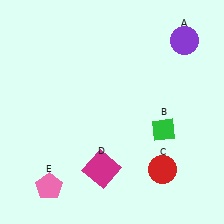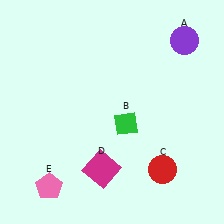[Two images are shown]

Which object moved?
The green diamond (B) moved left.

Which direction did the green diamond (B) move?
The green diamond (B) moved left.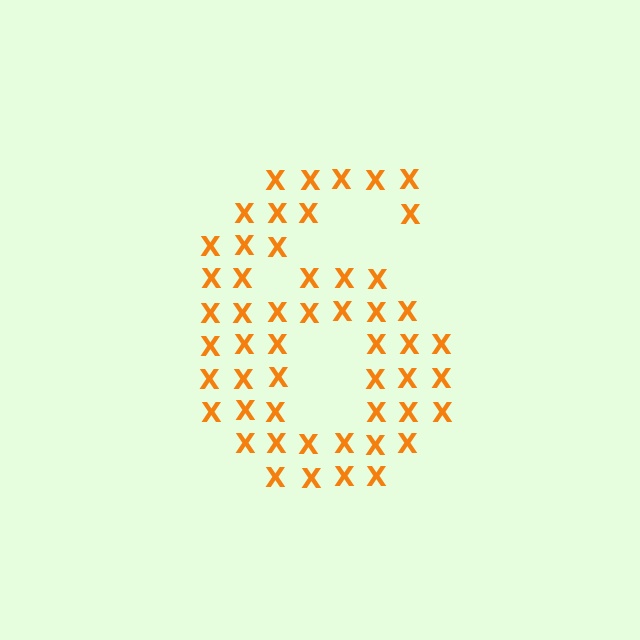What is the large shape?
The large shape is the digit 6.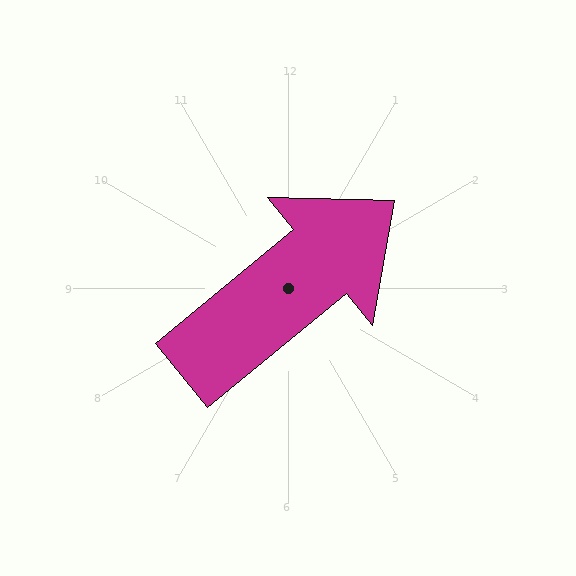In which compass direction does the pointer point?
Northeast.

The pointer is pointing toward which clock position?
Roughly 2 o'clock.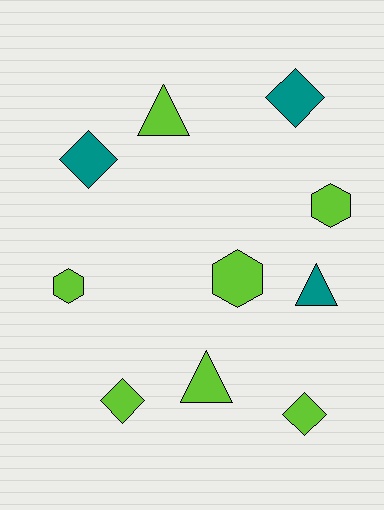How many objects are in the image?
There are 10 objects.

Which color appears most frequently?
Lime, with 7 objects.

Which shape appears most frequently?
Diamond, with 4 objects.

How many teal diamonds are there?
There are 2 teal diamonds.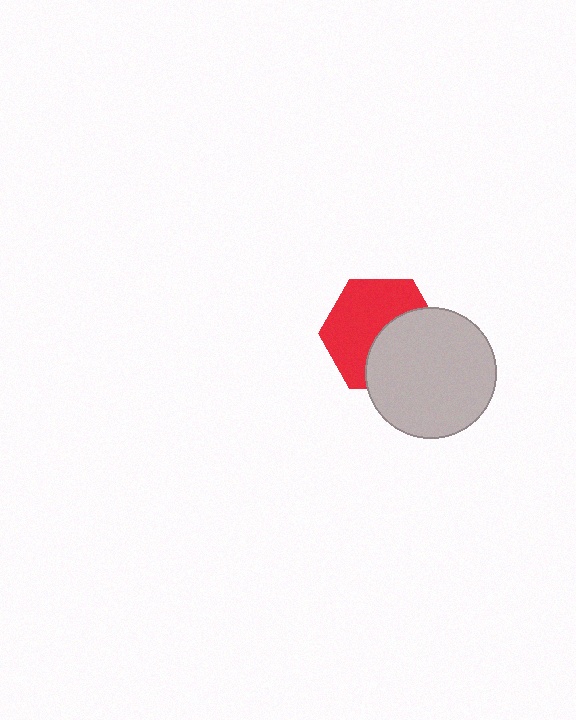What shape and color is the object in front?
The object in front is a light gray circle.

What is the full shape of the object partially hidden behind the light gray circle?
The partially hidden object is a red hexagon.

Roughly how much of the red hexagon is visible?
About half of it is visible (roughly 57%).